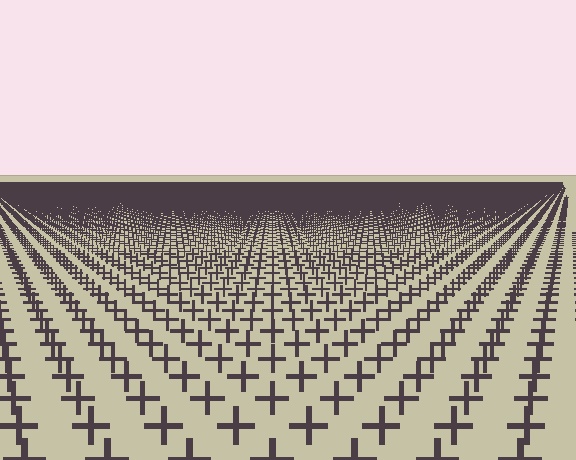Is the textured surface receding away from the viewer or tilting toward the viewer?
The surface is receding away from the viewer. Texture elements get smaller and denser toward the top.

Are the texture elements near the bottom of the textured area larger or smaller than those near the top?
Larger. Near the bottom, elements are closer to the viewer and appear at a bigger on-screen size.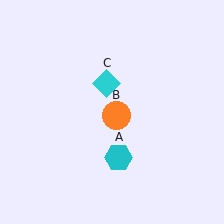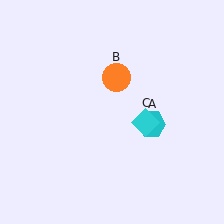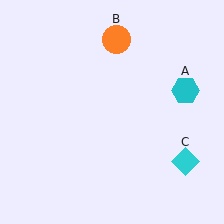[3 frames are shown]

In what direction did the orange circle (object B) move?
The orange circle (object B) moved up.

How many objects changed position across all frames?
3 objects changed position: cyan hexagon (object A), orange circle (object B), cyan diamond (object C).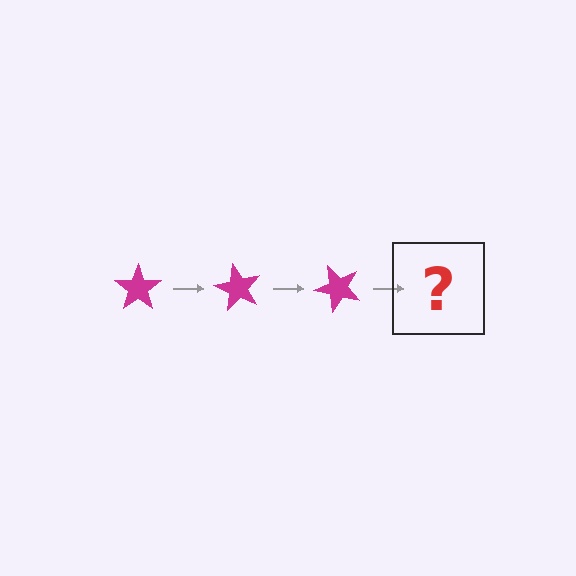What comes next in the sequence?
The next element should be a magenta star rotated 180 degrees.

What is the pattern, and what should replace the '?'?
The pattern is that the star rotates 60 degrees each step. The '?' should be a magenta star rotated 180 degrees.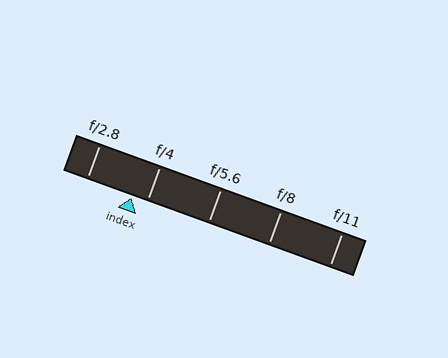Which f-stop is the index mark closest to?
The index mark is closest to f/4.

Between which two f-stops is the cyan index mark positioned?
The index mark is between f/2.8 and f/4.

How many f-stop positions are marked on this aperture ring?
There are 5 f-stop positions marked.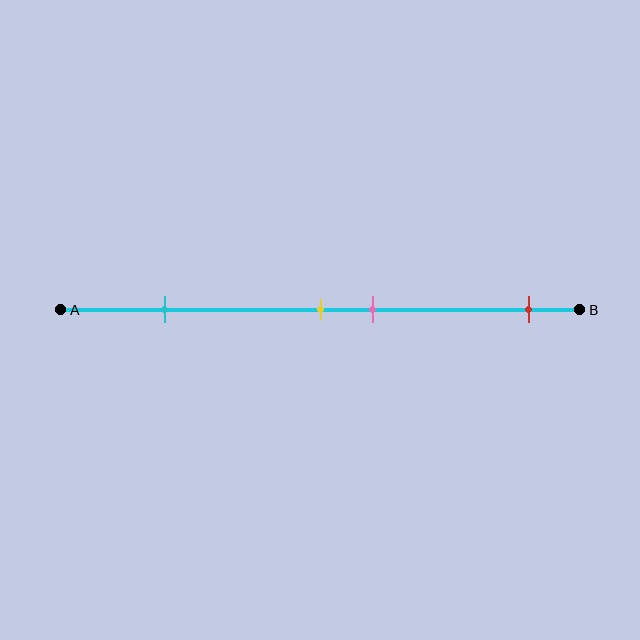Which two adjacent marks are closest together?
The yellow and pink marks are the closest adjacent pair.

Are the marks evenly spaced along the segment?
No, the marks are not evenly spaced.